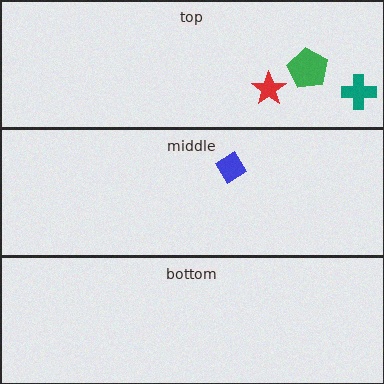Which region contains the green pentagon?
The top region.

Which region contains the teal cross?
The top region.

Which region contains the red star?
The top region.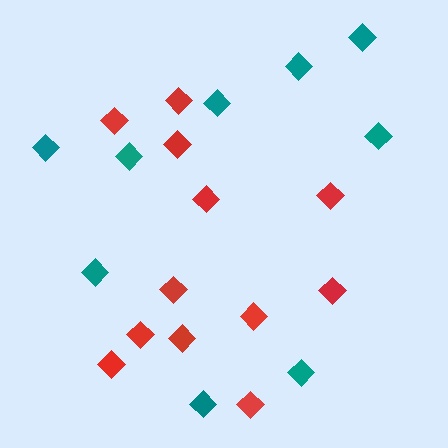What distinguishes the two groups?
There are 2 groups: one group of teal diamonds (9) and one group of red diamonds (12).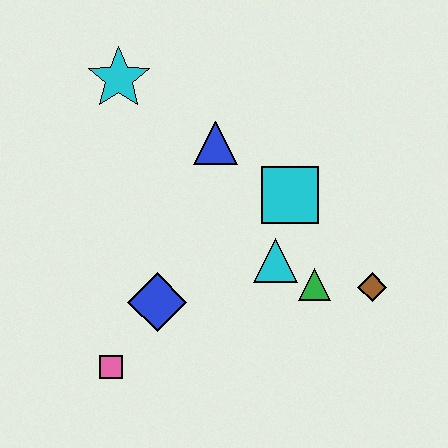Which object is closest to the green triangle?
The cyan triangle is closest to the green triangle.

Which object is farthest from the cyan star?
The brown diamond is farthest from the cyan star.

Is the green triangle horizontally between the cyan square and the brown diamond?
Yes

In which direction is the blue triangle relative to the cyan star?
The blue triangle is to the right of the cyan star.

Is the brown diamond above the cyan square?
No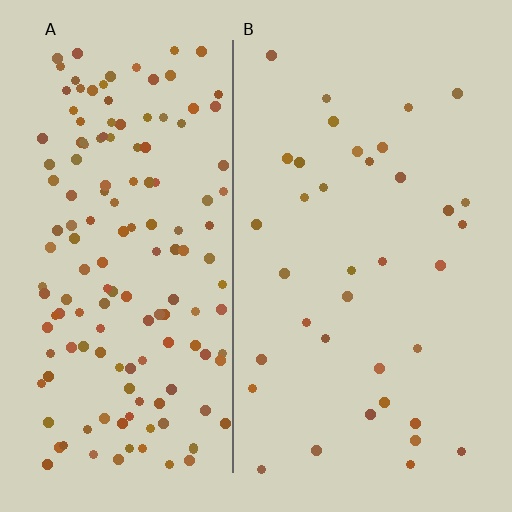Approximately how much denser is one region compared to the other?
Approximately 4.2× — region A over region B.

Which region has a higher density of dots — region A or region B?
A (the left).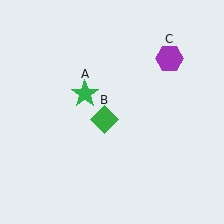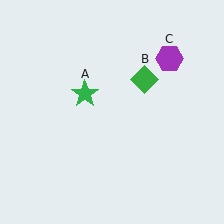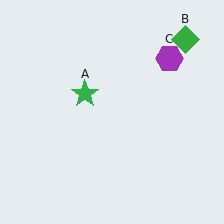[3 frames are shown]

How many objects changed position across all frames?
1 object changed position: green diamond (object B).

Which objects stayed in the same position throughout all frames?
Green star (object A) and purple hexagon (object C) remained stationary.